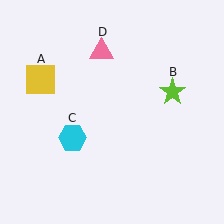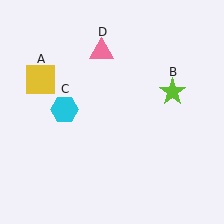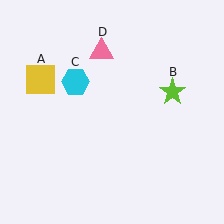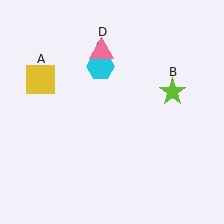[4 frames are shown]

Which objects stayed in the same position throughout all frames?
Yellow square (object A) and lime star (object B) and pink triangle (object D) remained stationary.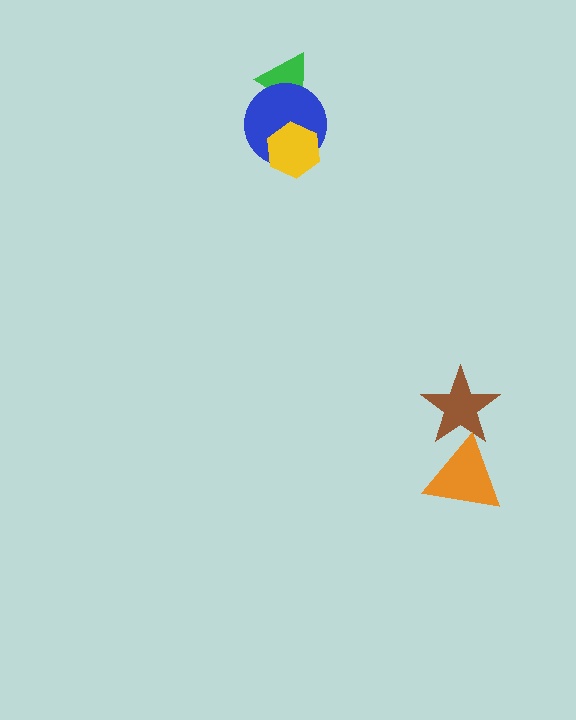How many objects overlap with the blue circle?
2 objects overlap with the blue circle.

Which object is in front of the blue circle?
The yellow hexagon is in front of the blue circle.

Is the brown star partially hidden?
Yes, it is partially covered by another shape.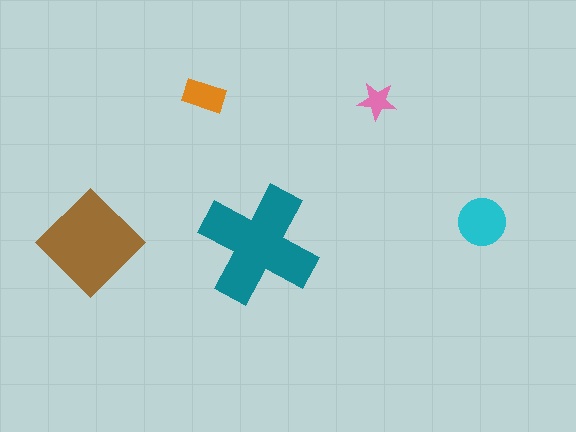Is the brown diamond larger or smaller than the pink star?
Larger.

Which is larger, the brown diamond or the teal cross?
The teal cross.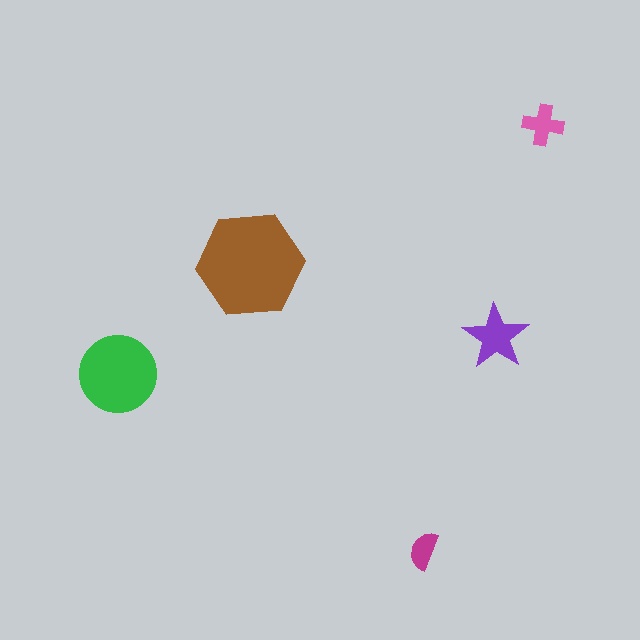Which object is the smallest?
The magenta semicircle.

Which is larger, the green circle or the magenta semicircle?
The green circle.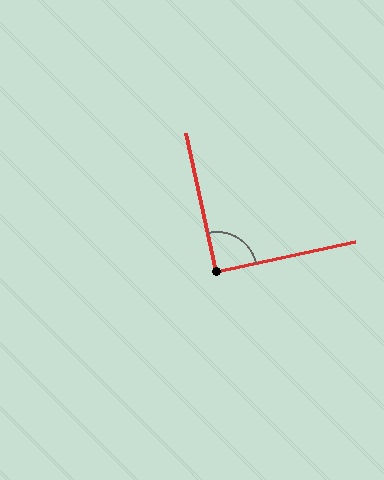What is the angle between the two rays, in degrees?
Approximately 90 degrees.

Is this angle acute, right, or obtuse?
It is approximately a right angle.